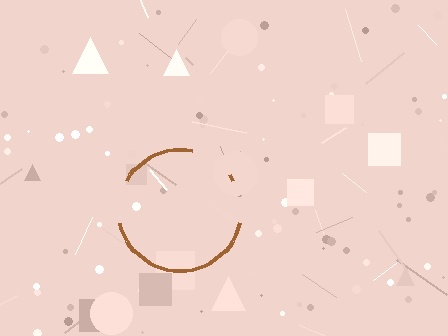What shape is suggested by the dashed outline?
The dashed outline suggests a circle.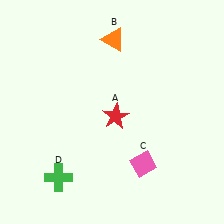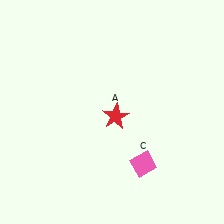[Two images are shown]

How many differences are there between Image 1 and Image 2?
There are 2 differences between the two images.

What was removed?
The orange triangle (B), the green cross (D) were removed in Image 2.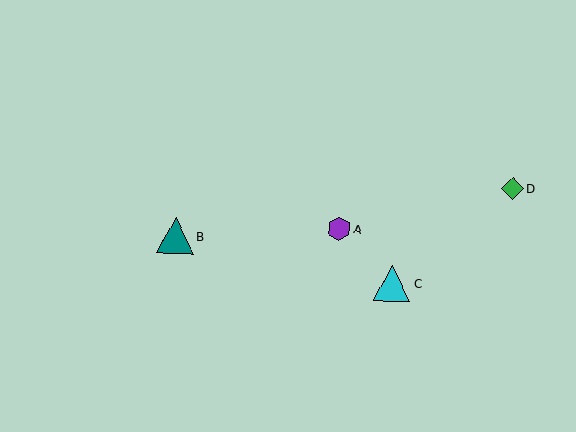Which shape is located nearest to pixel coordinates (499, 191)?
The green diamond (labeled D) at (512, 189) is nearest to that location.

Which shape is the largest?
The teal triangle (labeled B) is the largest.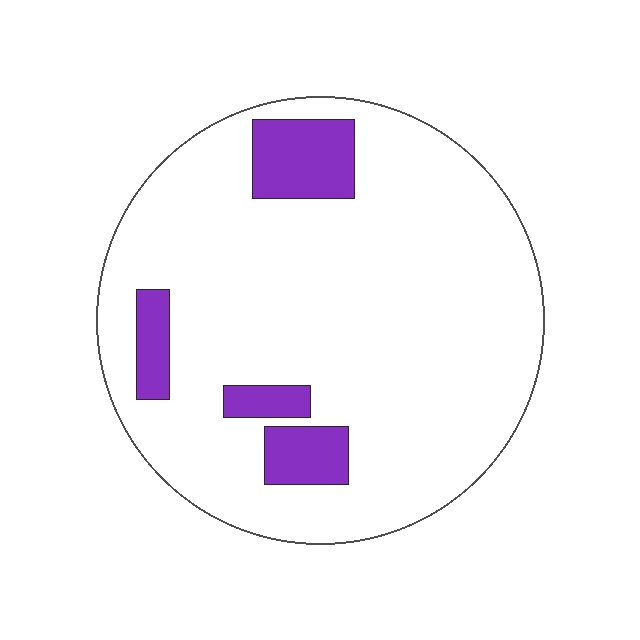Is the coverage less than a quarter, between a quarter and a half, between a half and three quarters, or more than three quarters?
Less than a quarter.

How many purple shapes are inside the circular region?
4.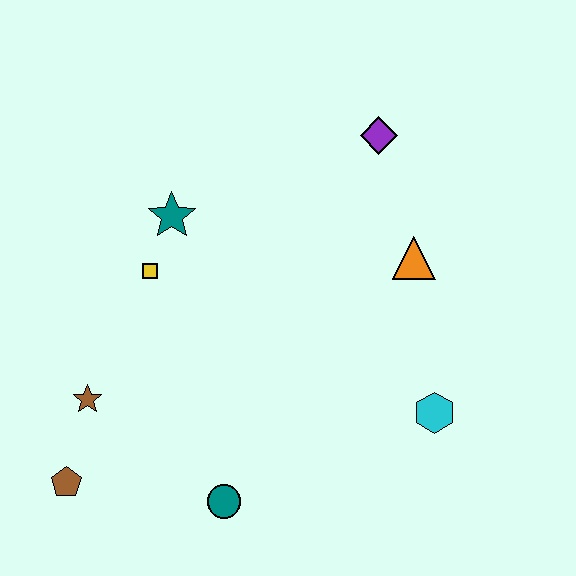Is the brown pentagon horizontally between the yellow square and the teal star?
No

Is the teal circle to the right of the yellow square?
Yes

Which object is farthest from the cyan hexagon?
The brown pentagon is farthest from the cyan hexagon.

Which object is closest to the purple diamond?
The orange triangle is closest to the purple diamond.